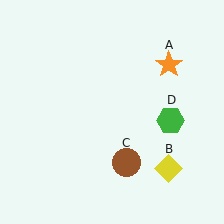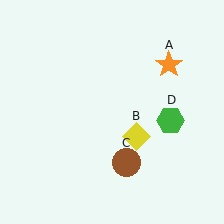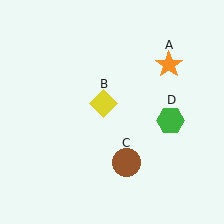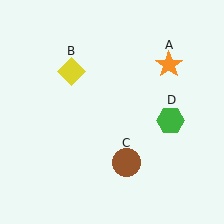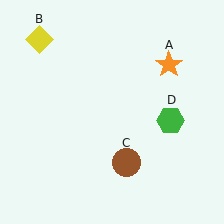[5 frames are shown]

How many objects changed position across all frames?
1 object changed position: yellow diamond (object B).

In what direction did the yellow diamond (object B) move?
The yellow diamond (object B) moved up and to the left.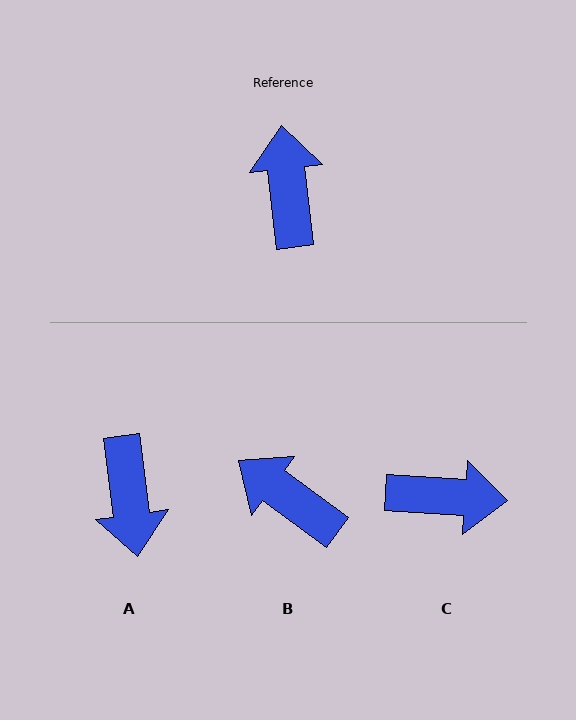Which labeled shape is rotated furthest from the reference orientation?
A, about 179 degrees away.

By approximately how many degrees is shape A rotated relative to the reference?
Approximately 179 degrees clockwise.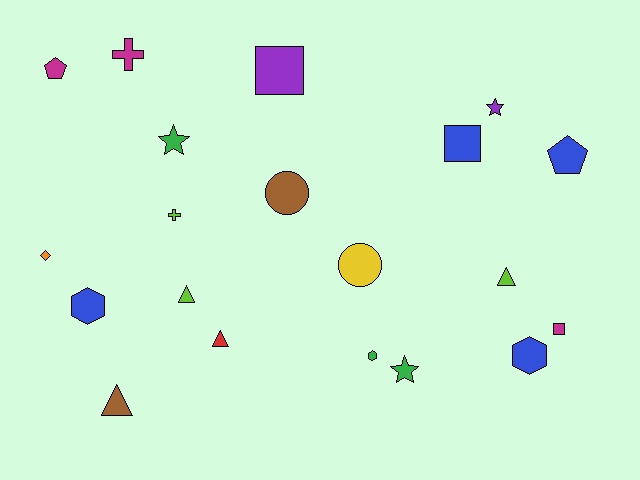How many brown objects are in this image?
There are 2 brown objects.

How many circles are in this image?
There are 2 circles.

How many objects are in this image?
There are 20 objects.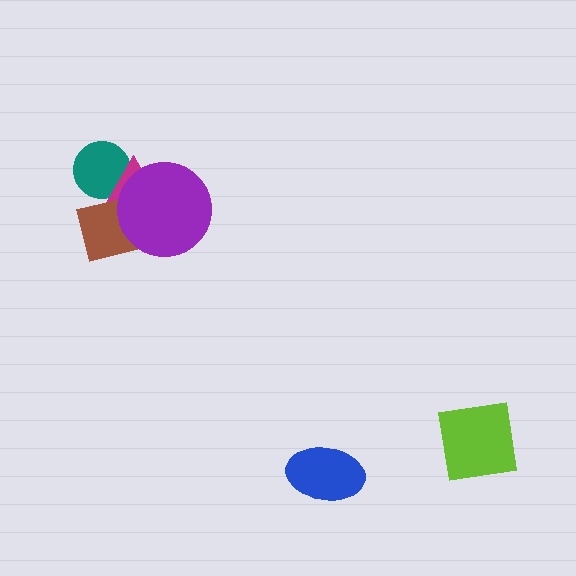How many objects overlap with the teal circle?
1 object overlaps with the teal circle.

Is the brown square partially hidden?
Yes, it is partially covered by another shape.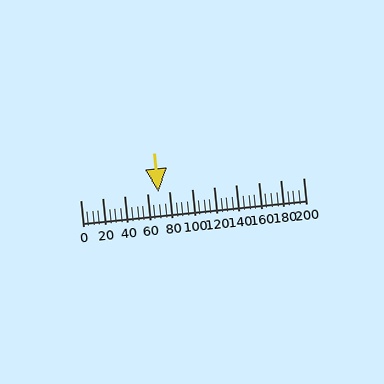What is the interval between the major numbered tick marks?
The major tick marks are spaced 20 units apart.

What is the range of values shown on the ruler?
The ruler shows values from 0 to 200.